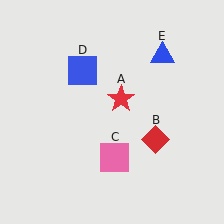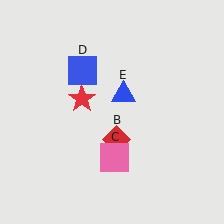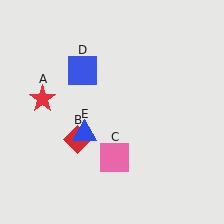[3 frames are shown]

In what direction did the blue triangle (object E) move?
The blue triangle (object E) moved down and to the left.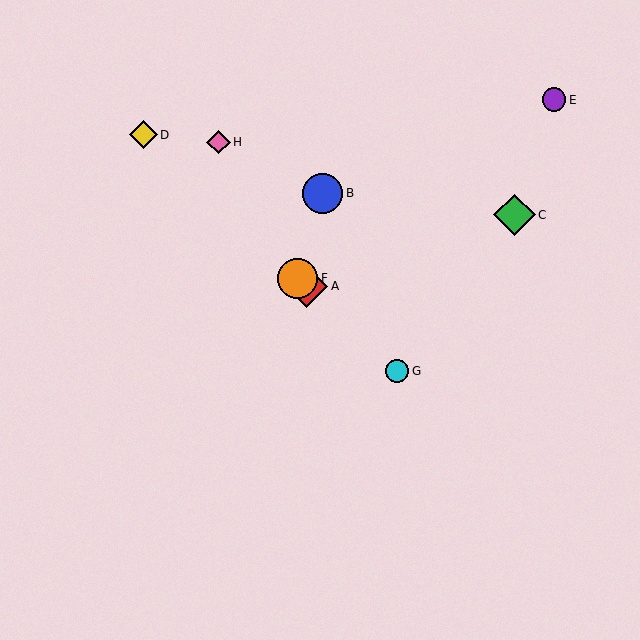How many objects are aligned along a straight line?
4 objects (A, D, F, G) are aligned along a straight line.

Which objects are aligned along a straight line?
Objects A, D, F, G are aligned along a straight line.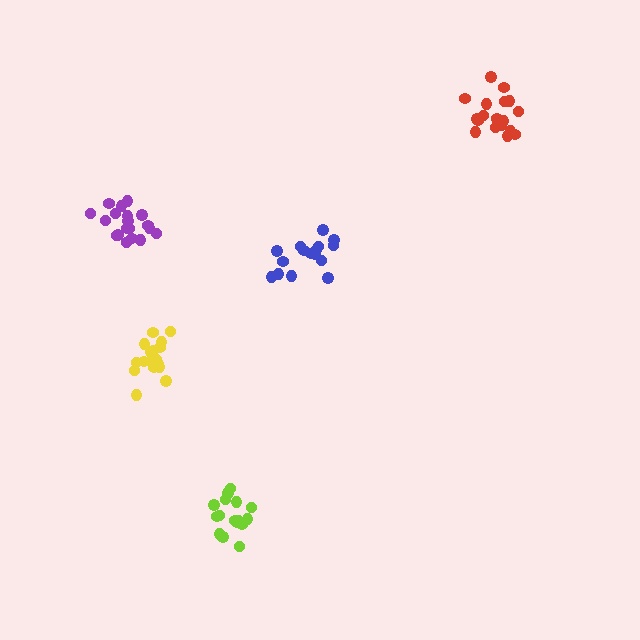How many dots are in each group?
Group 1: 17 dots, Group 2: 16 dots, Group 3: 19 dots, Group 4: 19 dots, Group 5: 17 dots (88 total).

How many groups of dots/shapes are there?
There are 5 groups.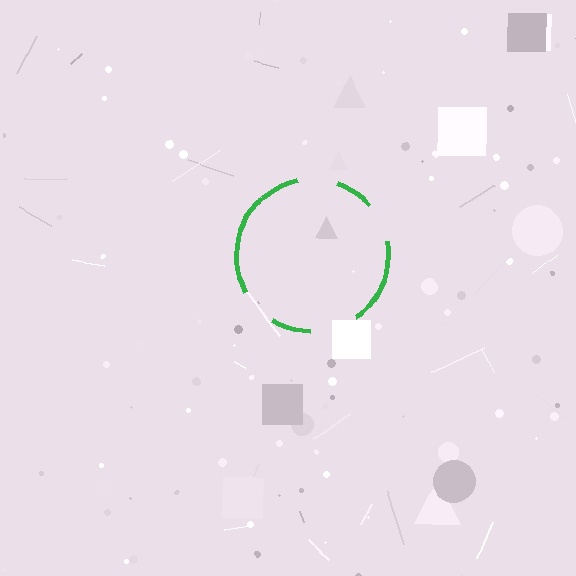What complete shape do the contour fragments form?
The contour fragments form a circle.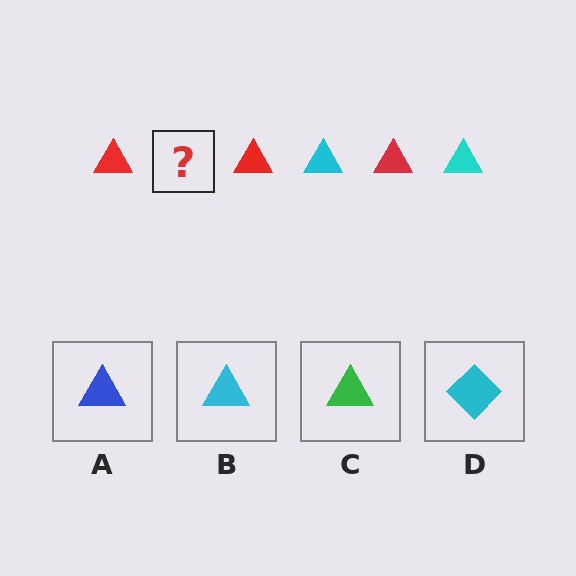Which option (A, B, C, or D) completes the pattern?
B.